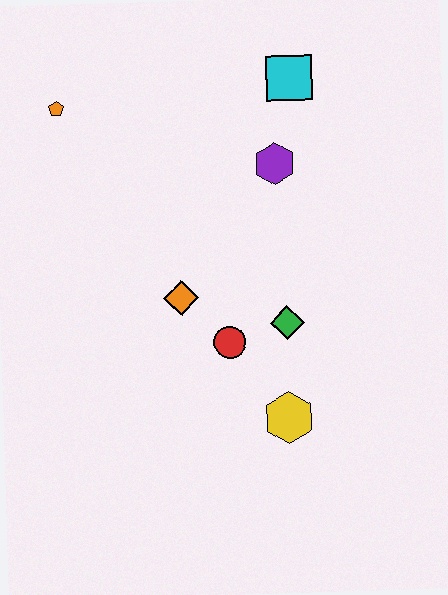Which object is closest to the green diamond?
The red circle is closest to the green diamond.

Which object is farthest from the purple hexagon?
The yellow hexagon is farthest from the purple hexagon.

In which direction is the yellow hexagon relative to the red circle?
The yellow hexagon is below the red circle.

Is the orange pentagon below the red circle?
No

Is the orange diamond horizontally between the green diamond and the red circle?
No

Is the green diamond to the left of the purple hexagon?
No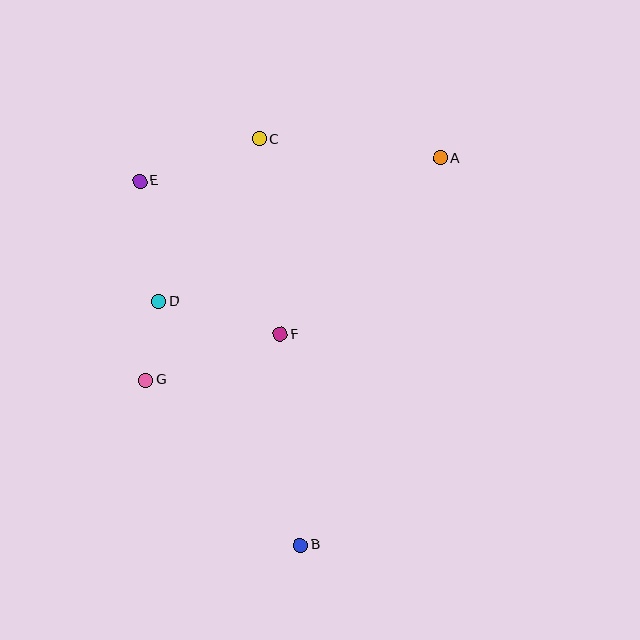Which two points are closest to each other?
Points D and G are closest to each other.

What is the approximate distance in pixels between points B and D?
The distance between B and D is approximately 282 pixels.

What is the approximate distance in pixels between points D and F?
The distance between D and F is approximately 126 pixels.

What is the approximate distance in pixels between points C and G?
The distance between C and G is approximately 266 pixels.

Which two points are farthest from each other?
Points A and B are farthest from each other.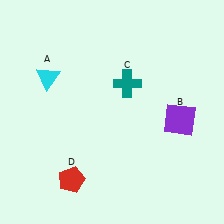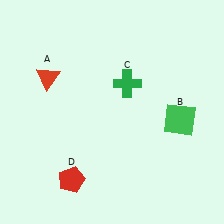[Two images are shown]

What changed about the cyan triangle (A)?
In Image 1, A is cyan. In Image 2, it changed to red.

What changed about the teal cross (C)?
In Image 1, C is teal. In Image 2, it changed to green.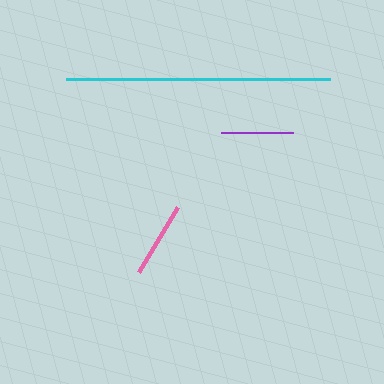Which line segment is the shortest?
The purple line is the shortest at approximately 72 pixels.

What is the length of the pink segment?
The pink segment is approximately 76 pixels long.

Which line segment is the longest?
The cyan line is the longest at approximately 264 pixels.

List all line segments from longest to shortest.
From longest to shortest: cyan, pink, purple.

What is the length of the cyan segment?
The cyan segment is approximately 264 pixels long.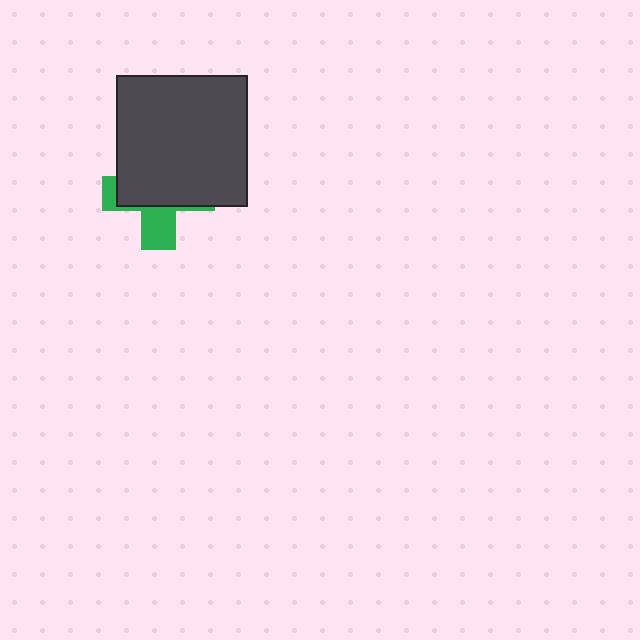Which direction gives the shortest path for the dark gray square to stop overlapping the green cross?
Moving up gives the shortest separation.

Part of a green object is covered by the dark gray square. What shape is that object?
It is a cross.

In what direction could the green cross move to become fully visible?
The green cross could move down. That would shift it out from behind the dark gray square entirely.